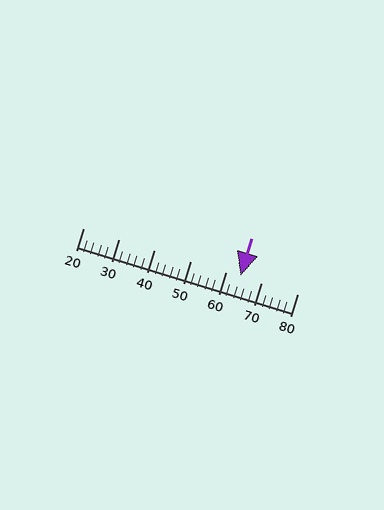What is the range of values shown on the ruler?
The ruler shows values from 20 to 80.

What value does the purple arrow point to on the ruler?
The purple arrow points to approximately 64.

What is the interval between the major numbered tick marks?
The major tick marks are spaced 10 units apart.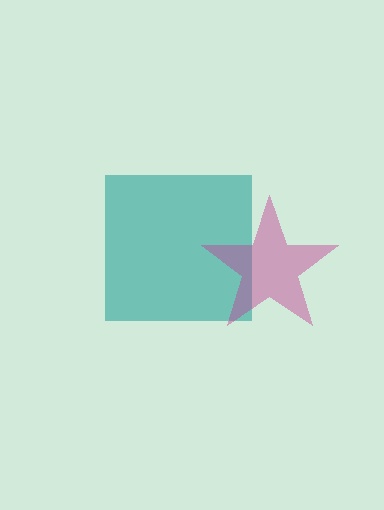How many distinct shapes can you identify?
There are 2 distinct shapes: a teal square, a magenta star.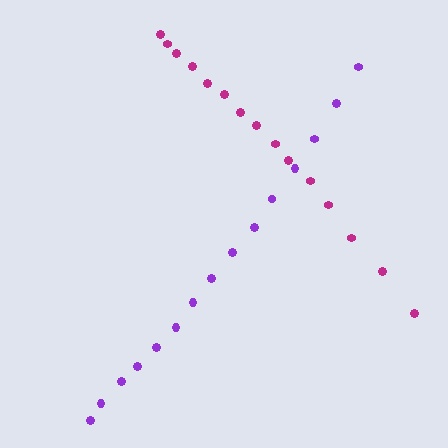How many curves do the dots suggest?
There are 2 distinct paths.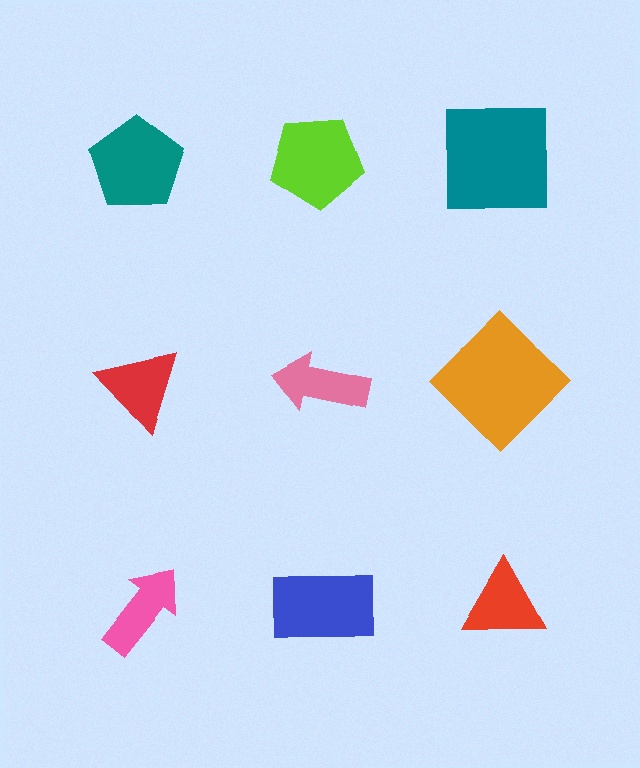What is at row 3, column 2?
A blue rectangle.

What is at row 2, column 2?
A pink arrow.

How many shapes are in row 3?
3 shapes.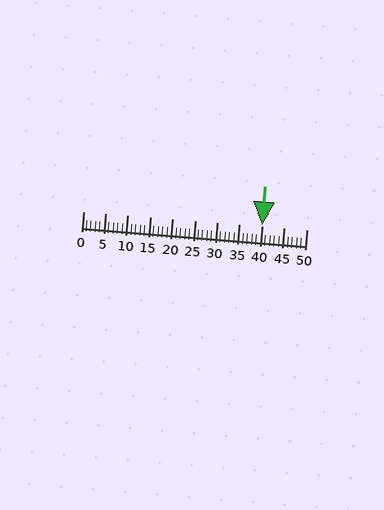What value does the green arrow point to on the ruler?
The green arrow points to approximately 40.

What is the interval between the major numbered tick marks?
The major tick marks are spaced 5 units apart.